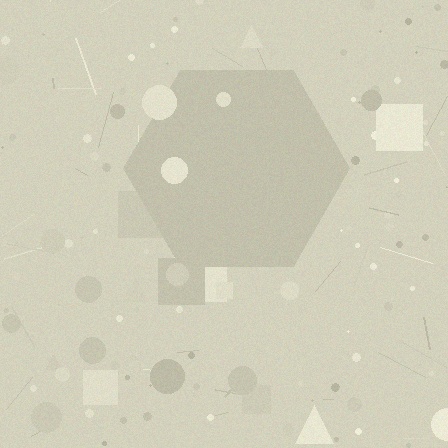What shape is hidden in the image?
A hexagon is hidden in the image.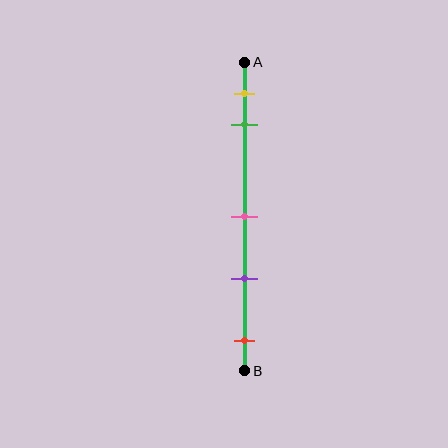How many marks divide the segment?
There are 5 marks dividing the segment.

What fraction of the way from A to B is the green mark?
The green mark is approximately 20% (0.2) of the way from A to B.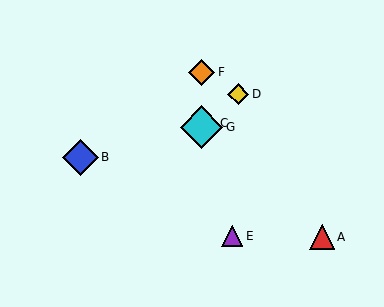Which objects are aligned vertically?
Objects C, F, G are aligned vertically.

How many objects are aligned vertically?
3 objects (C, F, G) are aligned vertically.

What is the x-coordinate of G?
Object G is at x≈202.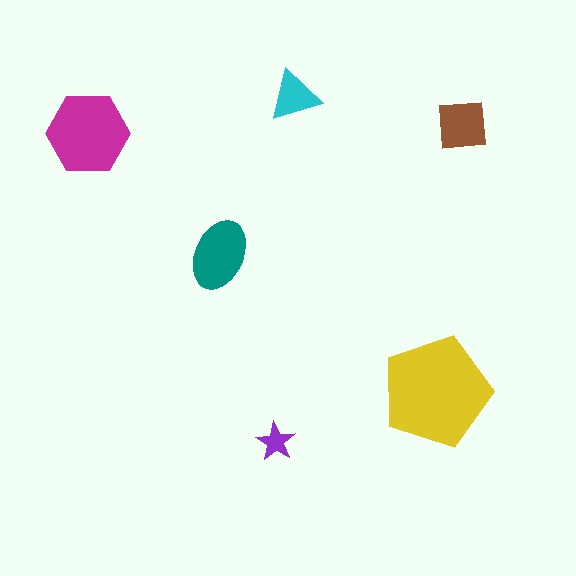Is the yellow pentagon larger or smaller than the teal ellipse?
Larger.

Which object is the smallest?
The purple star.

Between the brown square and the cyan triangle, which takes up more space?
The brown square.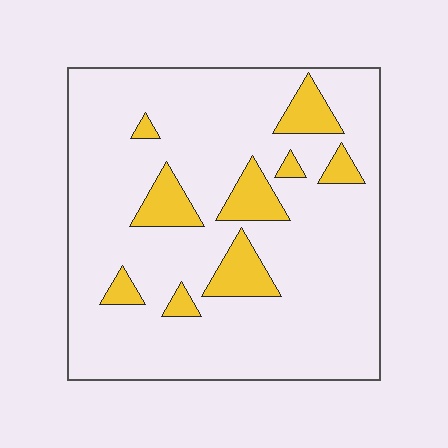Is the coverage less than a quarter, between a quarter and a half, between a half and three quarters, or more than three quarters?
Less than a quarter.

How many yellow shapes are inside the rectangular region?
9.